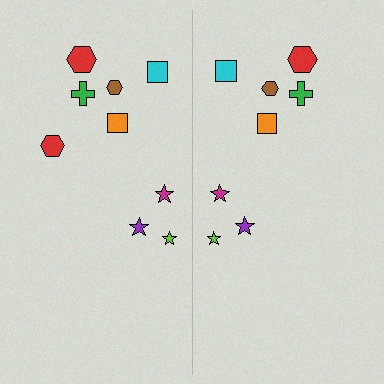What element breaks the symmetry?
A red hexagon is missing from the right side.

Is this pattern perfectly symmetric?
No, the pattern is not perfectly symmetric. A red hexagon is missing from the right side.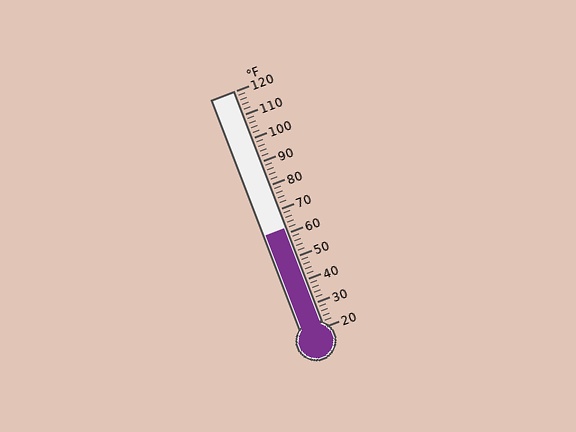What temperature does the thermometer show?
The thermometer shows approximately 62°F.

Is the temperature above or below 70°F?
The temperature is below 70°F.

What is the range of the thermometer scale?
The thermometer scale ranges from 20°F to 120°F.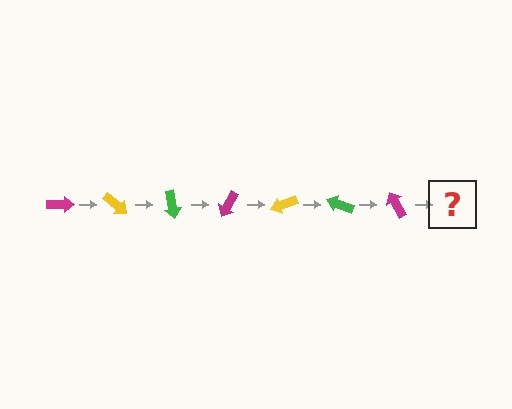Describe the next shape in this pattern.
It should be a yellow arrow, rotated 280 degrees from the start.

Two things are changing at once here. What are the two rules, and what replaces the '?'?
The two rules are that it rotates 40 degrees each step and the color cycles through magenta, yellow, and green. The '?' should be a yellow arrow, rotated 280 degrees from the start.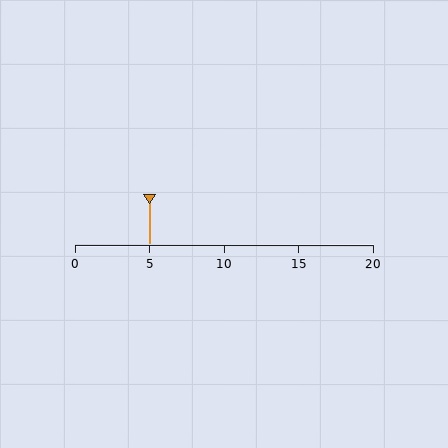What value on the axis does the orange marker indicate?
The marker indicates approximately 5.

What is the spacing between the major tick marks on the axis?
The major ticks are spaced 5 apart.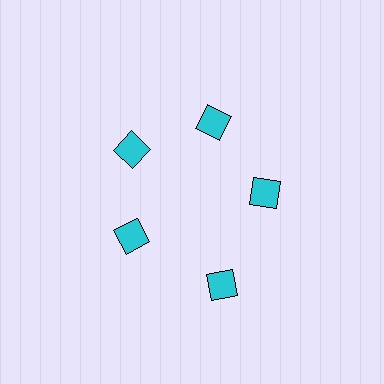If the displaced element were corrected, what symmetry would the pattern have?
It would have 5-fold rotational symmetry — the pattern would map onto itself every 72 degrees.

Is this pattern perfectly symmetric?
No. The 5 cyan diamonds are arranged in a ring, but one element near the 5 o'clock position is pushed outward from the center, breaking the 5-fold rotational symmetry.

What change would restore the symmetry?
The symmetry would be restored by moving it inward, back onto the ring so that all 5 diamonds sit at equal angles and equal distance from the center.